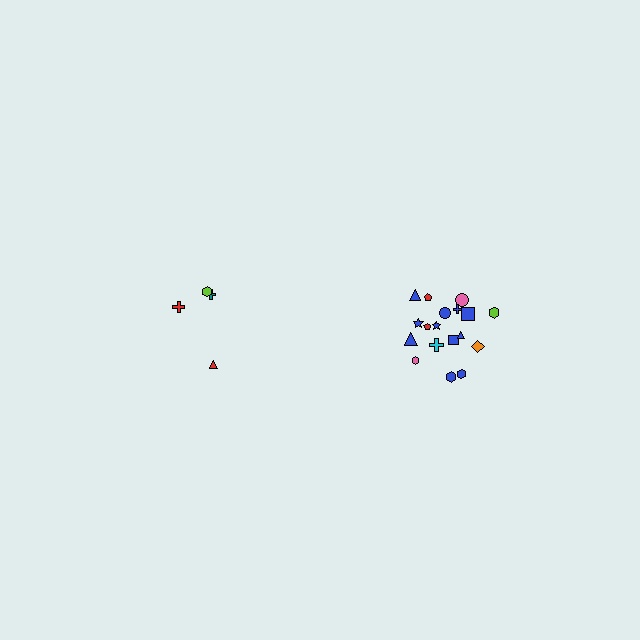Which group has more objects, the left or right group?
The right group.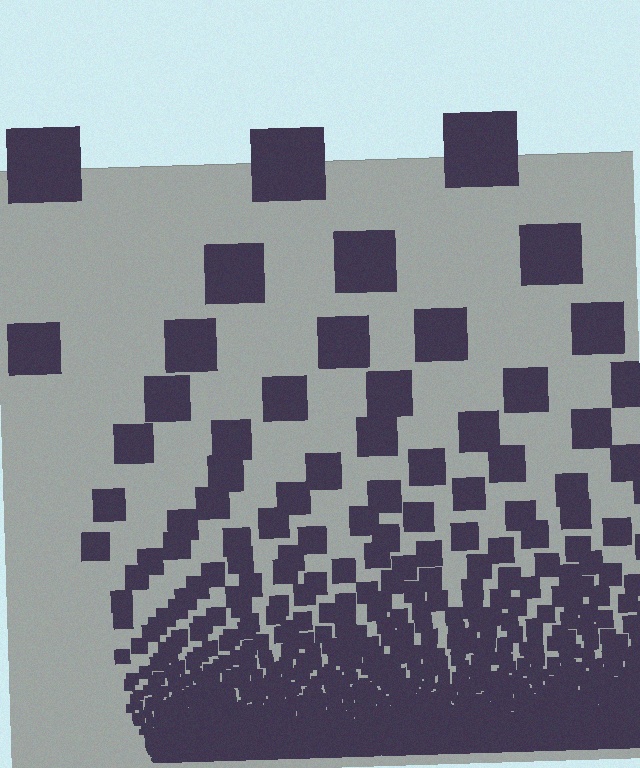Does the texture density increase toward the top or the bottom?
Density increases toward the bottom.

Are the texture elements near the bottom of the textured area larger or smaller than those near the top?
Smaller. The gradient is inverted — elements near the bottom are smaller and denser.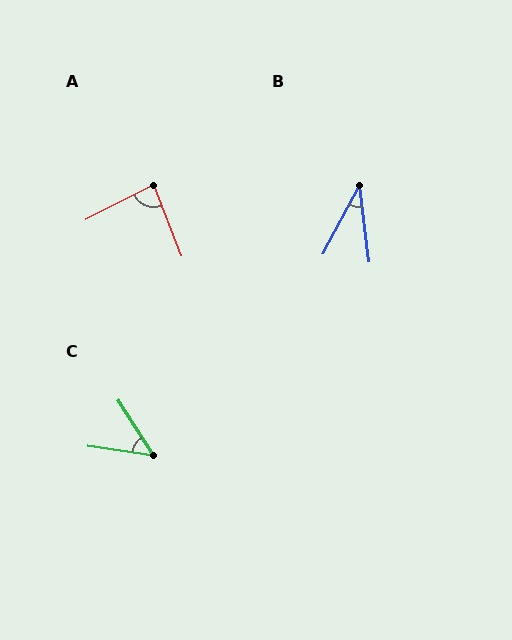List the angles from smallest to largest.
B (36°), C (49°), A (83°).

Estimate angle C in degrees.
Approximately 49 degrees.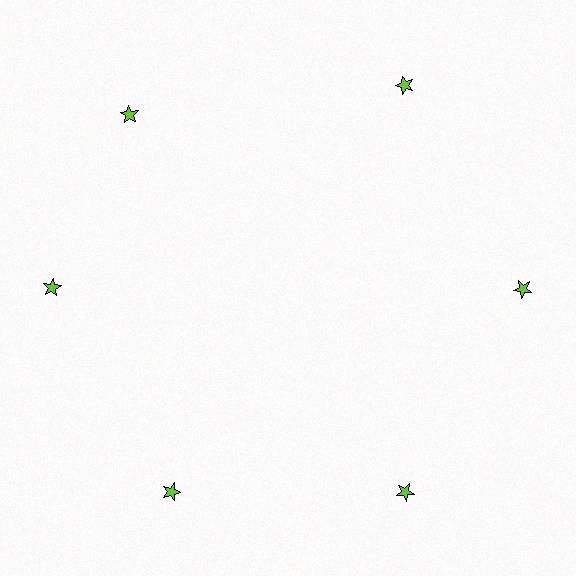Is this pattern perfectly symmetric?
No. The 6 lime stars are arranged in a ring, but one element near the 11 o'clock position is rotated out of alignment along the ring, breaking the 6-fold rotational symmetry.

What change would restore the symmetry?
The symmetry would be restored by rotating it back into even spacing with its neighbors so that all 6 stars sit at equal angles and equal distance from the center.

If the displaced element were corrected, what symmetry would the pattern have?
It would have 6-fold rotational symmetry — the pattern would map onto itself every 60 degrees.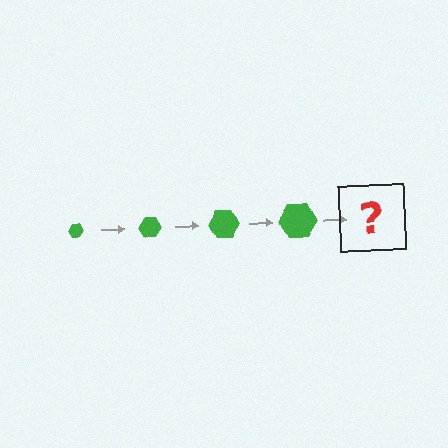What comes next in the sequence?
The next element should be a green hexagon, larger than the previous one.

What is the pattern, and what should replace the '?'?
The pattern is that the hexagon gets progressively larger each step. The '?' should be a green hexagon, larger than the previous one.